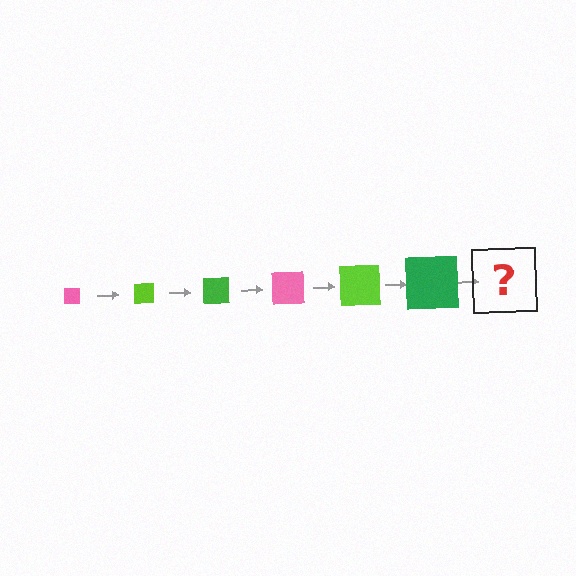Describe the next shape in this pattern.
It should be a pink square, larger than the previous one.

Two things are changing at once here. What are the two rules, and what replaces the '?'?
The two rules are that the square grows larger each step and the color cycles through pink, lime, and green. The '?' should be a pink square, larger than the previous one.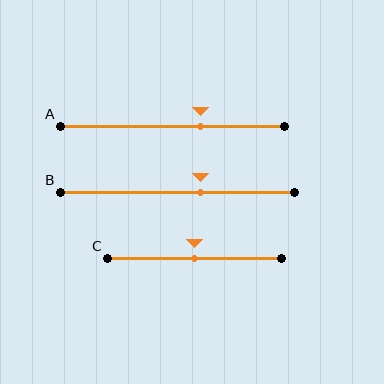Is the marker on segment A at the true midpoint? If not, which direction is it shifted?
No, the marker on segment A is shifted to the right by about 12% of the segment length.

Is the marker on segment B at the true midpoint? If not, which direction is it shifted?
No, the marker on segment B is shifted to the right by about 10% of the segment length.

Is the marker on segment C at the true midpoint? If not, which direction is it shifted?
Yes, the marker on segment C is at the true midpoint.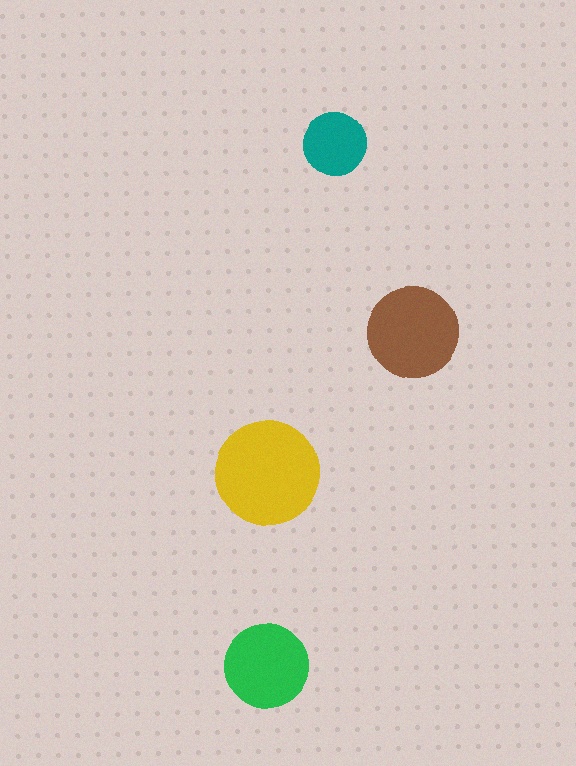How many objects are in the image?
There are 4 objects in the image.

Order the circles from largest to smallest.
the yellow one, the brown one, the green one, the teal one.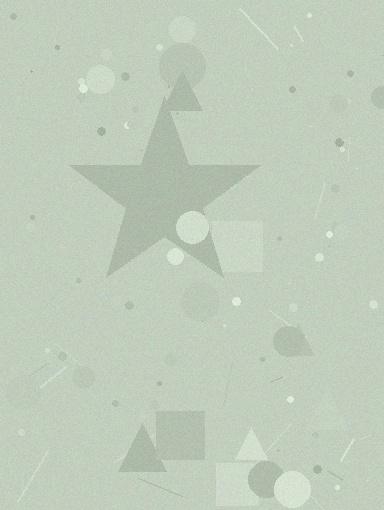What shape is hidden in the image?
A star is hidden in the image.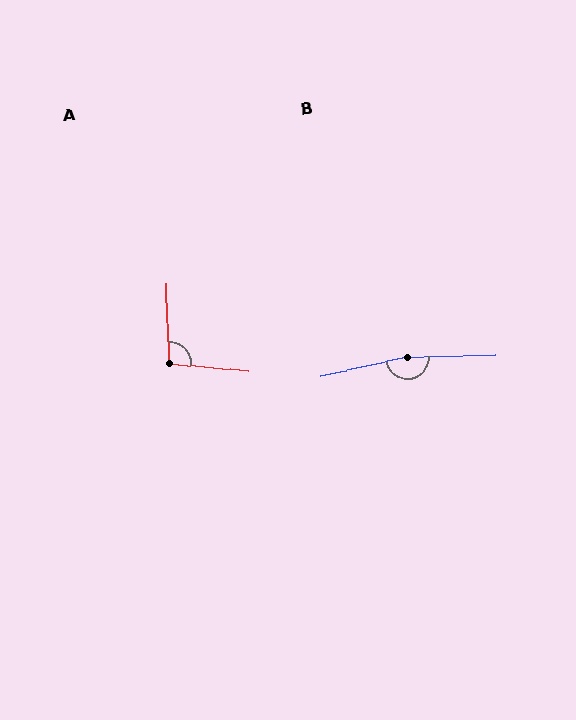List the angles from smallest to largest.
A (97°), B (169°).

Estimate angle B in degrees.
Approximately 169 degrees.